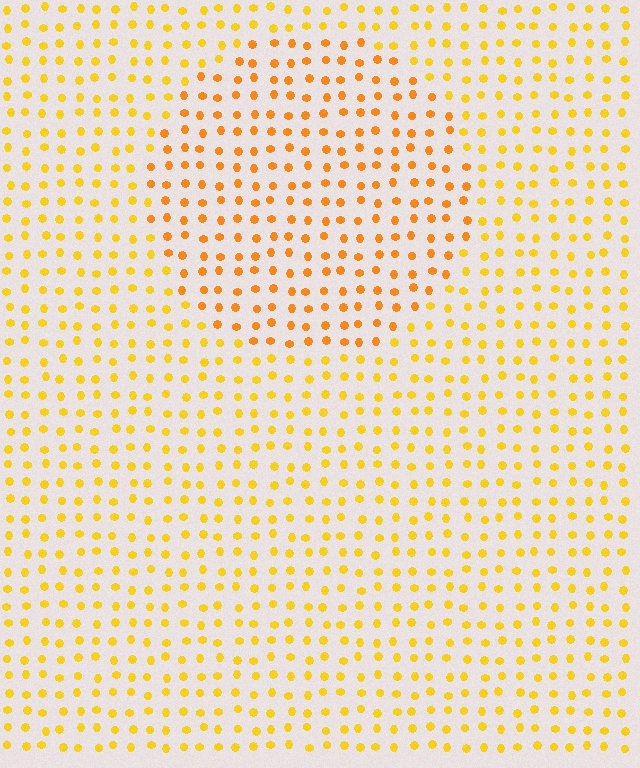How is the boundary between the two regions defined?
The boundary is defined purely by a slight shift in hue (about 20 degrees). Spacing, size, and orientation are identical on both sides.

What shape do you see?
I see a circle.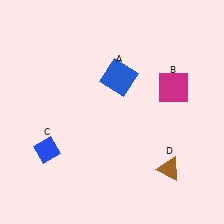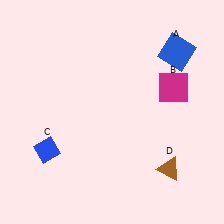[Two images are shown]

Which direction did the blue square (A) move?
The blue square (A) moved right.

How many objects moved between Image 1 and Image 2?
1 object moved between the two images.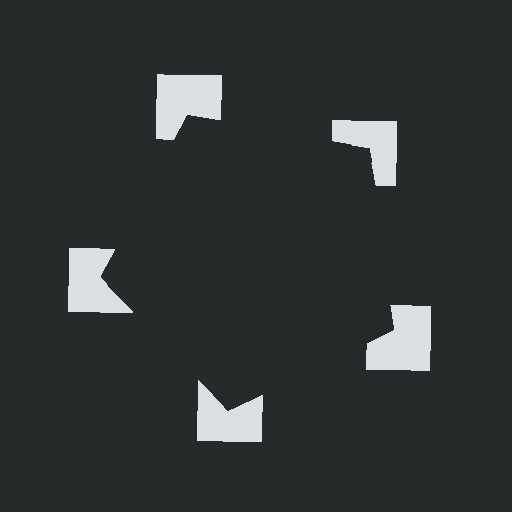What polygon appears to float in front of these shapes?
An illusory pentagon — its edges are inferred from the aligned wedge cuts in the notched squares, not physically drawn.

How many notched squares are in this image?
There are 5 — one at each vertex of the illusory pentagon.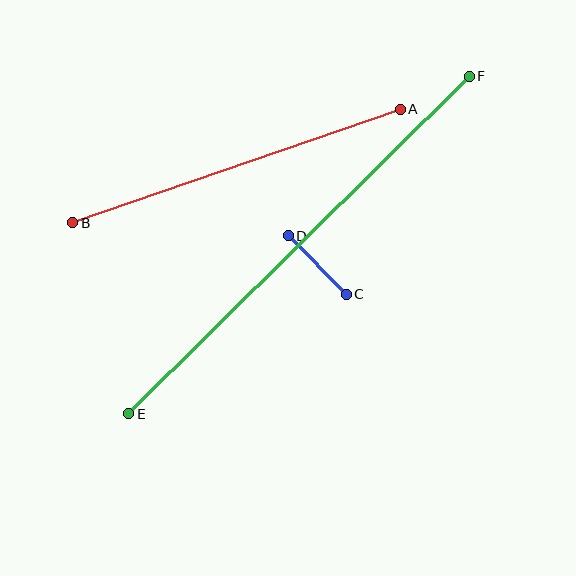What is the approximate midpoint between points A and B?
The midpoint is at approximately (236, 166) pixels.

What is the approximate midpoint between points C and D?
The midpoint is at approximately (317, 265) pixels.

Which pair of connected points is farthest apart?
Points E and F are farthest apart.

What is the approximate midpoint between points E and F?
The midpoint is at approximately (299, 245) pixels.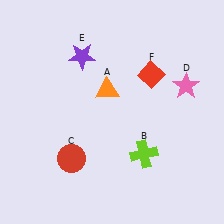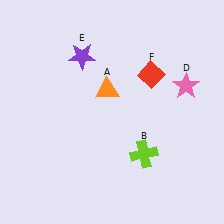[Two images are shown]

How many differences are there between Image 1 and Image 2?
There is 1 difference between the two images.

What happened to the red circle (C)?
The red circle (C) was removed in Image 2. It was in the bottom-left area of Image 1.